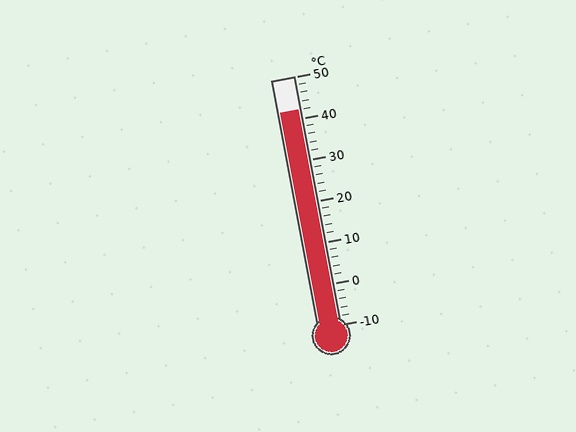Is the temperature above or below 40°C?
The temperature is above 40°C.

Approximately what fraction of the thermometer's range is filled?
The thermometer is filled to approximately 85% of its range.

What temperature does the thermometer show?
The thermometer shows approximately 42°C.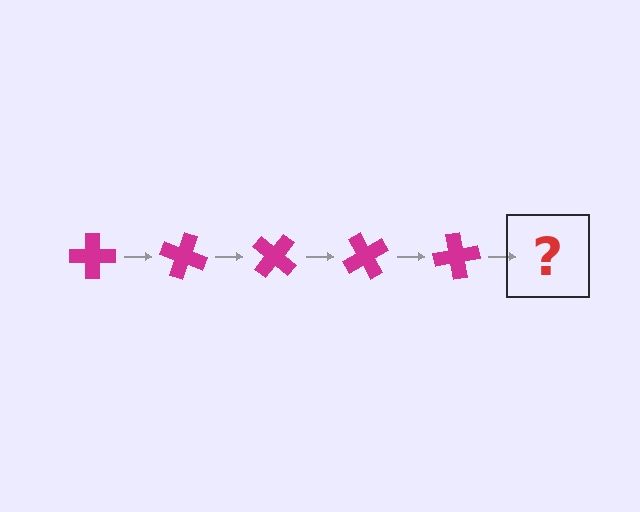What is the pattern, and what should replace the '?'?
The pattern is that the cross rotates 20 degrees each step. The '?' should be a magenta cross rotated 100 degrees.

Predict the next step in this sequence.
The next step is a magenta cross rotated 100 degrees.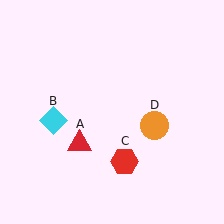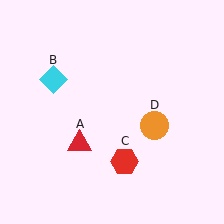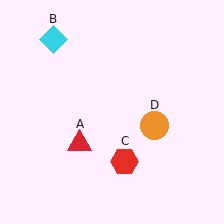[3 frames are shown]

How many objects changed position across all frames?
1 object changed position: cyan diamond (object B).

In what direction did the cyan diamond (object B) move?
The cyan diamond (object B) moved up.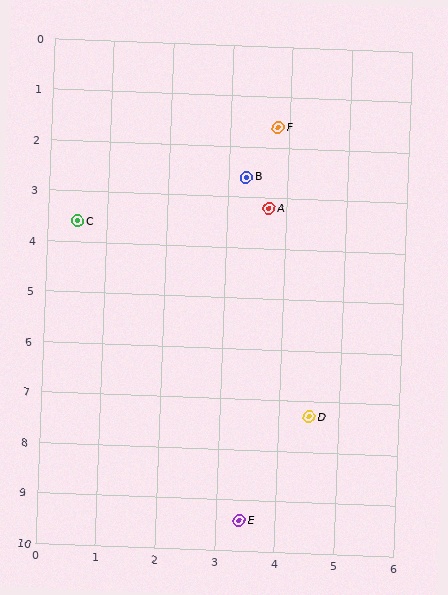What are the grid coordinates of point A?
Point A is at approximately (3.7, 3.2).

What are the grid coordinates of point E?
Point E is at approximately (3.4, 9.4).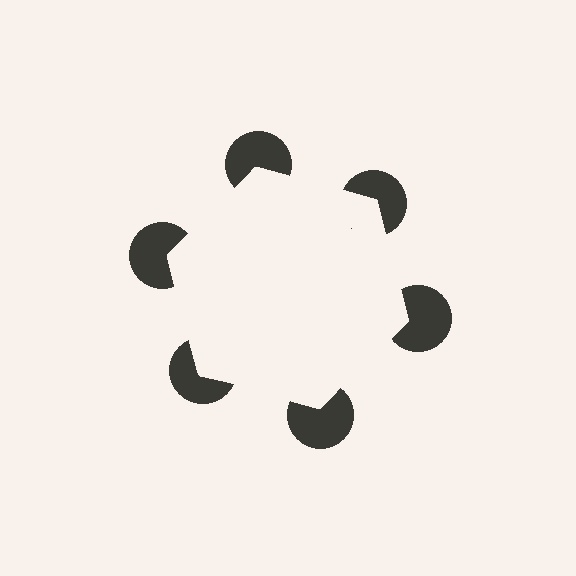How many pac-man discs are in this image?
There are 6 — one at each vertex of the illusory hexagon.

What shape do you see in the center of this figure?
An illusory hexagon — its edges are inferred from the aligned wedge cuts in the pac-man discs, not physically drawn.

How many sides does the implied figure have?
6 sides.